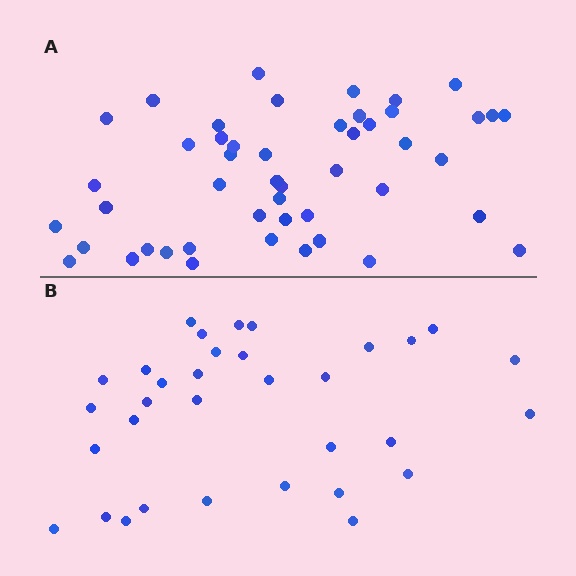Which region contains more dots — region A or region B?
Region A (the top region) has more dots.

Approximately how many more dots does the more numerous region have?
Region A has approximately 15 more dots than region B.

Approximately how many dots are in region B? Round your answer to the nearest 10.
About 30 dots. (The exact count is 33, which rounds to 30.)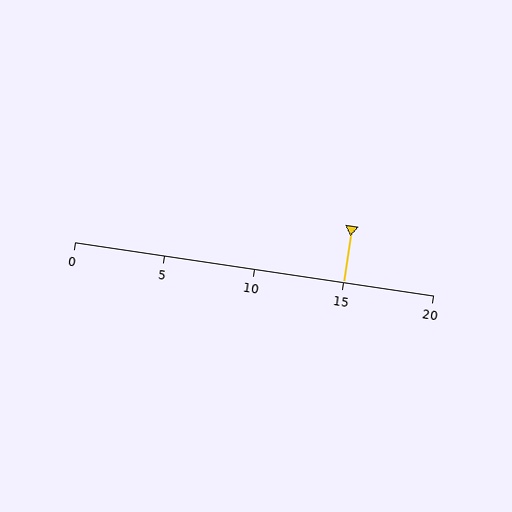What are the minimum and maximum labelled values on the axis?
The axis runs from 0 to 20.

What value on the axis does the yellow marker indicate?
The marker indicates approximately 15.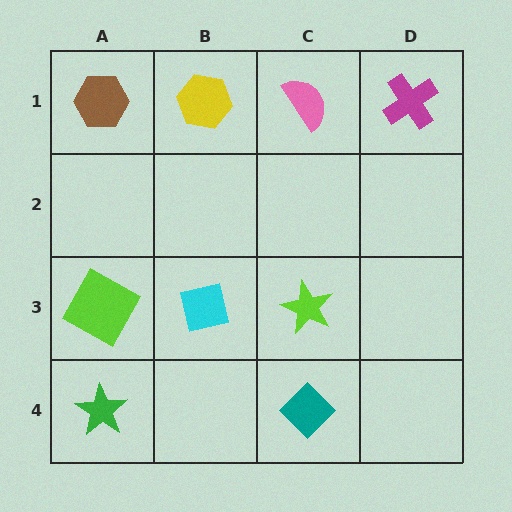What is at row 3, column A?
A lime square.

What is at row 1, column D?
A magenta cross.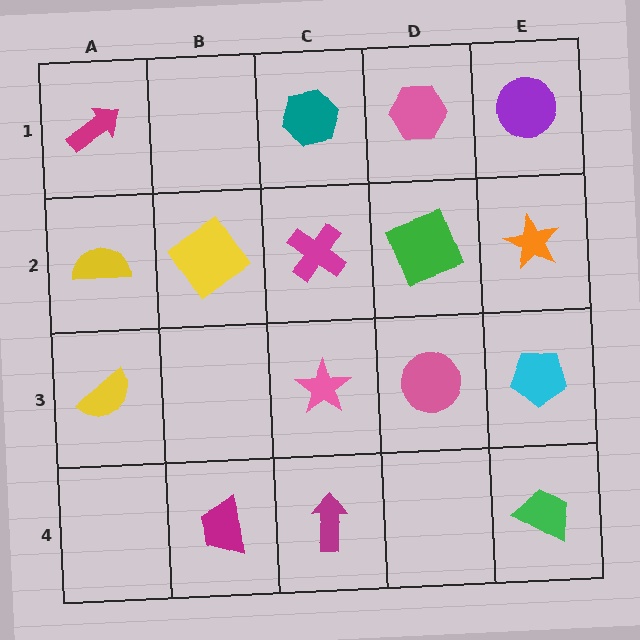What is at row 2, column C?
A magenta cross.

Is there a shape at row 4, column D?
No, that cell is empty.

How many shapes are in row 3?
4 shapes.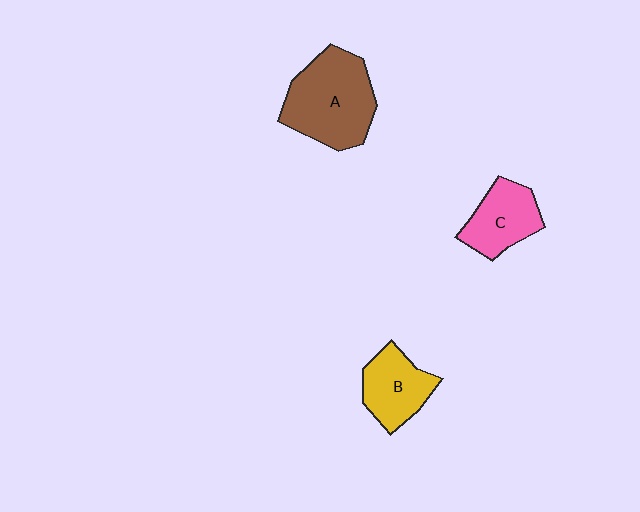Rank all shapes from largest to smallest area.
From largest to smallest: A (brown), C (pink), B (yellow).